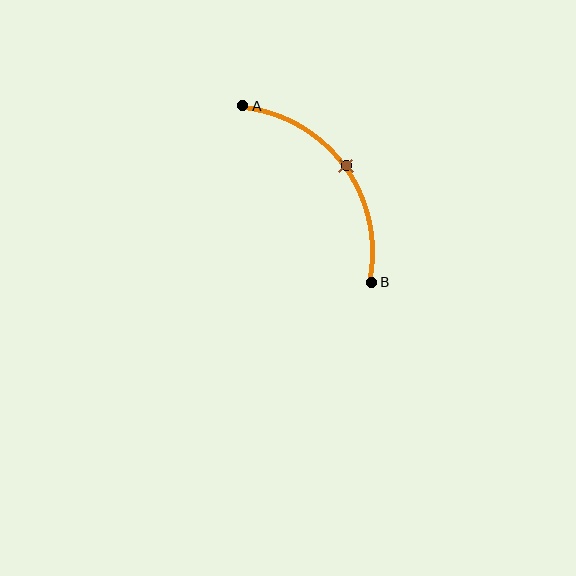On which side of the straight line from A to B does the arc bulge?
The arc bulges above and to the right of the straight line connecting A and B.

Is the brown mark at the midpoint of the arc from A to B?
Yes. The brown mark lies on the arc at equal arc-length from both A and B — it is the arc midpoint.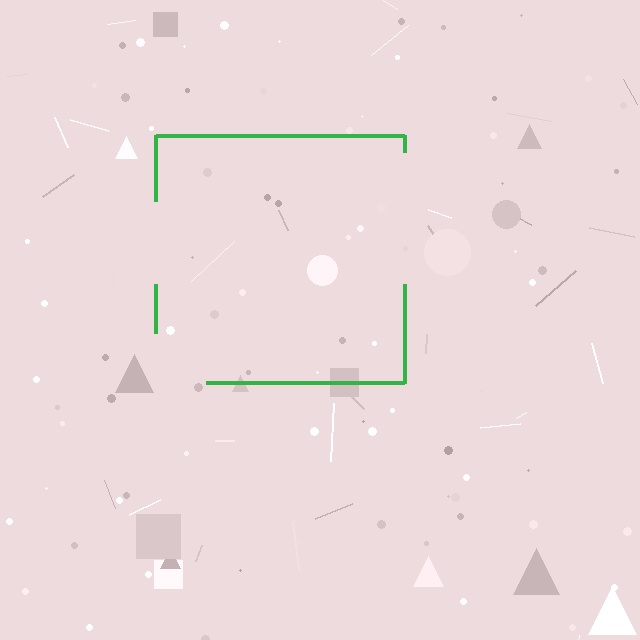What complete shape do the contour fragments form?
The contour fragments form a square.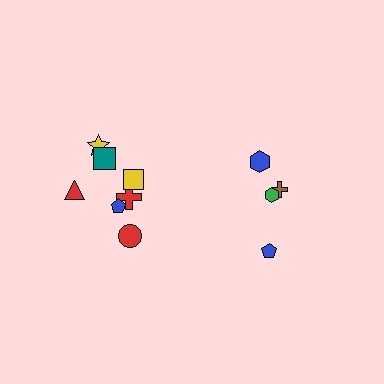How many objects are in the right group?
There are 4 objects.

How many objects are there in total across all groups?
There are 11 objects.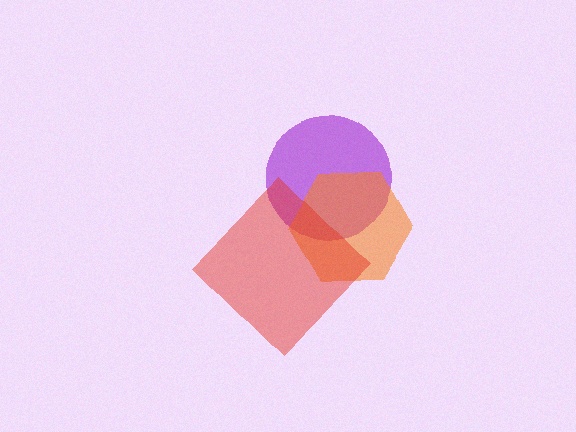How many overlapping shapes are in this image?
There are 3 overlapping shapes in the image.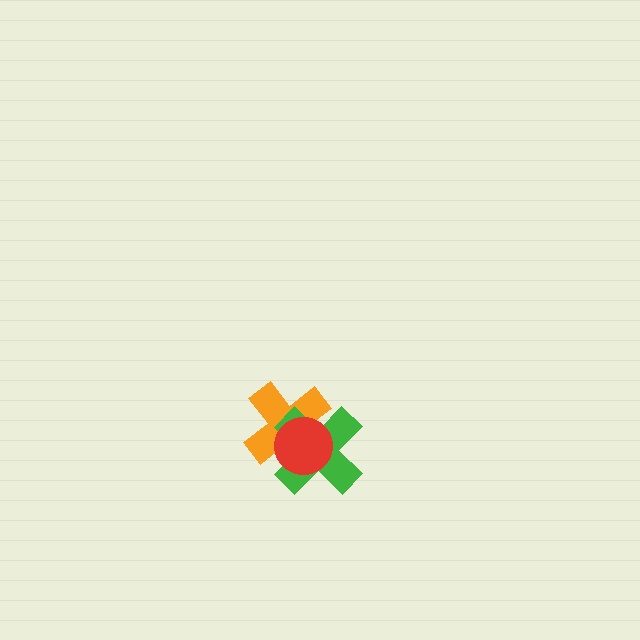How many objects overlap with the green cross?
2 objects overlap with the green cross.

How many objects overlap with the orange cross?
2 objects overlap with the orange cross.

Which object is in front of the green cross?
The red circle is in front of the green cross.